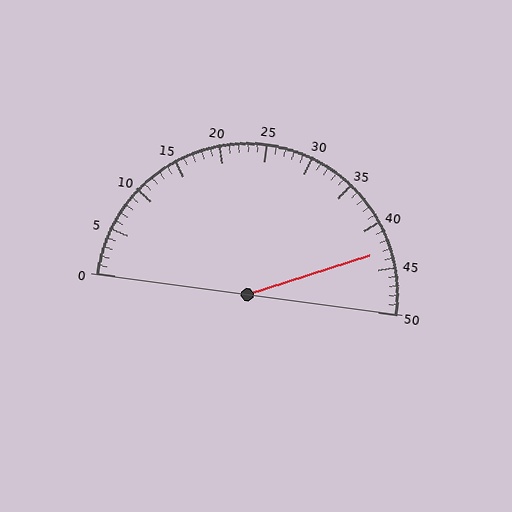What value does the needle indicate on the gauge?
The needle indicates approximately 43.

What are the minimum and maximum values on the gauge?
The gauge ranges from 0 to 50.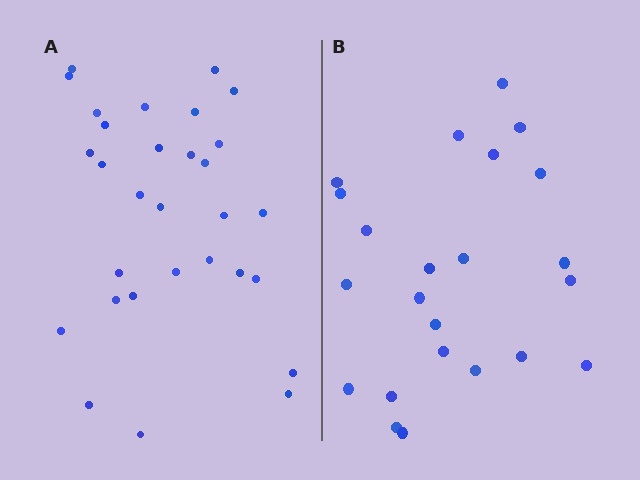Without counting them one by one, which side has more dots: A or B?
Region A (the left region) has more dots.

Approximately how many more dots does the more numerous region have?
Region A has roughly 8 or so more dots than region B.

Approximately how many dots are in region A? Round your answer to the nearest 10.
About 30 dots.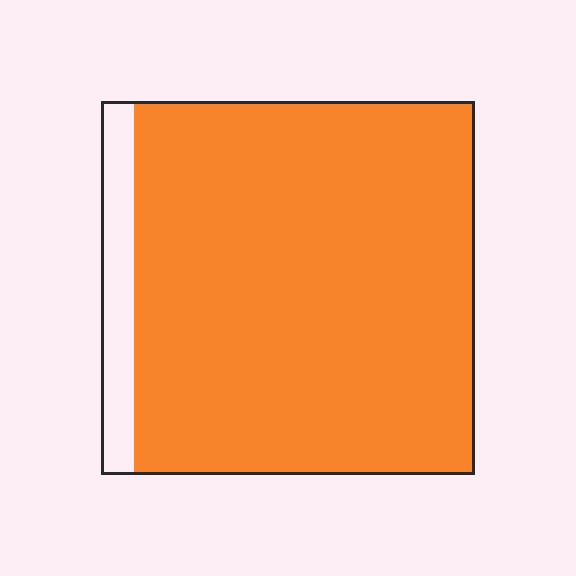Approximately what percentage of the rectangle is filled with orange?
Approximately 90%.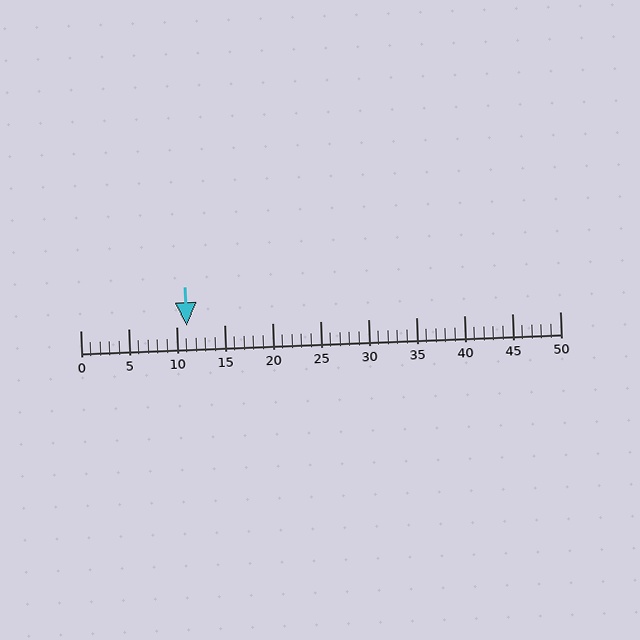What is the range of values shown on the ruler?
The ruler shows values from 0 to 50.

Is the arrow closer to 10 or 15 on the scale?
The arrow is closer to 10.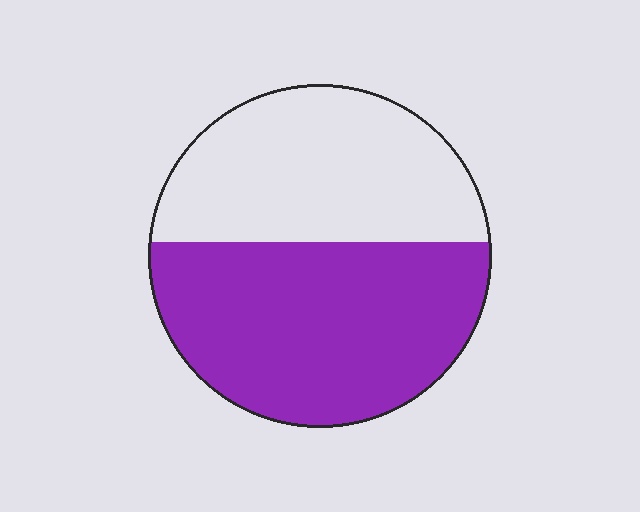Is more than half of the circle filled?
Yes.